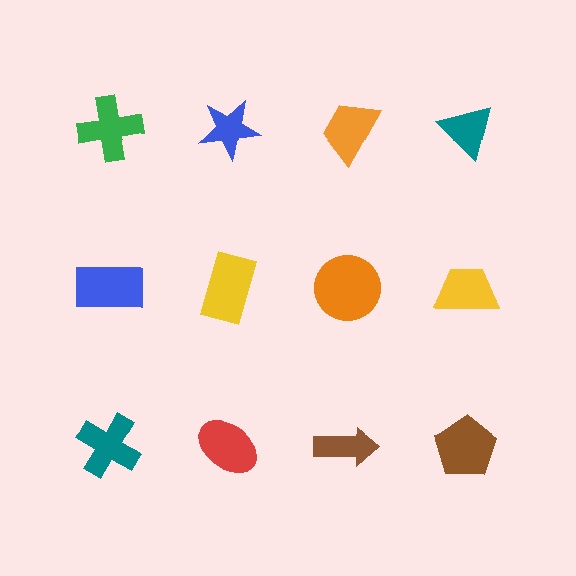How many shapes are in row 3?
4 shapes.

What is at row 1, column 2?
A blue star.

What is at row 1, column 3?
An orange trapezoid.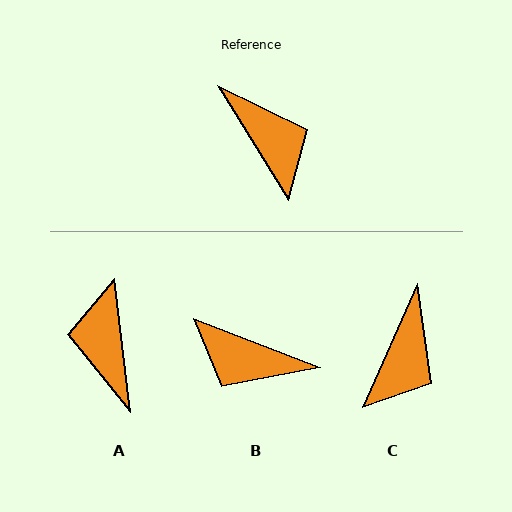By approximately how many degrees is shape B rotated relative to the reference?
Approximately 143 degrees clockwise.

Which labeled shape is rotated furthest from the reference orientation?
A, about 155 degrees away.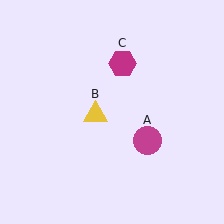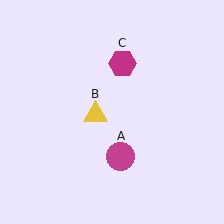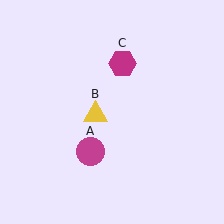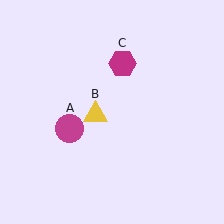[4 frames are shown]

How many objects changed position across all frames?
1 object changed position: magenta circle (object A).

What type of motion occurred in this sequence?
The magenta circle (object A) rotated clockwise around the center of the scene.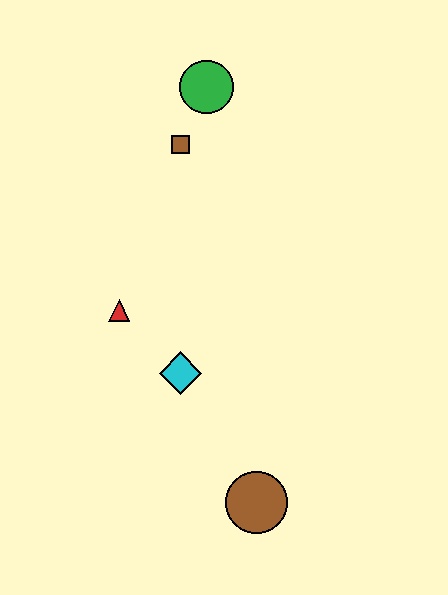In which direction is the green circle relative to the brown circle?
The green circle is above the brown circle.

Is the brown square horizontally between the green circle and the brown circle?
No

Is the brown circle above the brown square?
No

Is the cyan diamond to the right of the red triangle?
Yes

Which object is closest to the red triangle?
The cyan diamond is closest to the red triangle.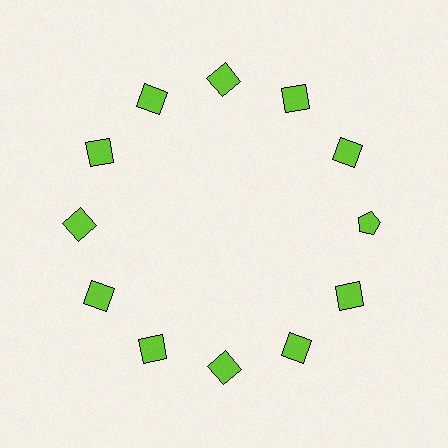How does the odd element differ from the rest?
It has a different shape: pentagon instead of square.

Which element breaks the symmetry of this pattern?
The lime pentagon at roughly the 3 o'clock position breaks the symmetry. All other shapes are lime squares.